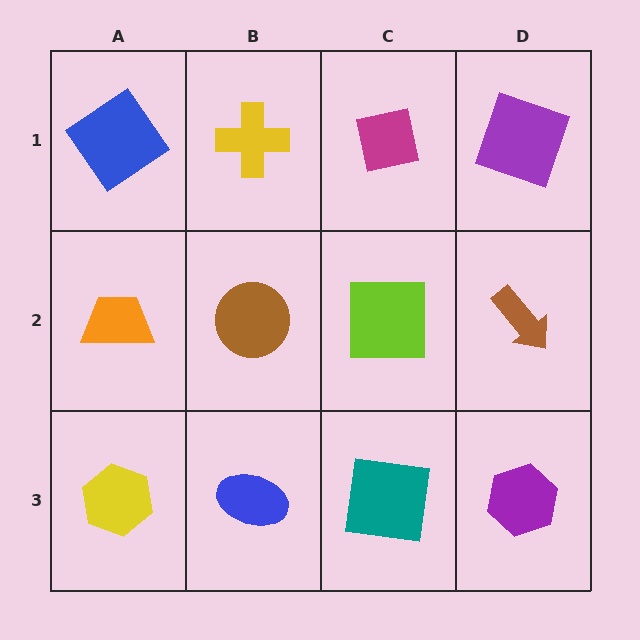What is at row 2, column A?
An orange trapezoid.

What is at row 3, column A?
A yellow hexagon.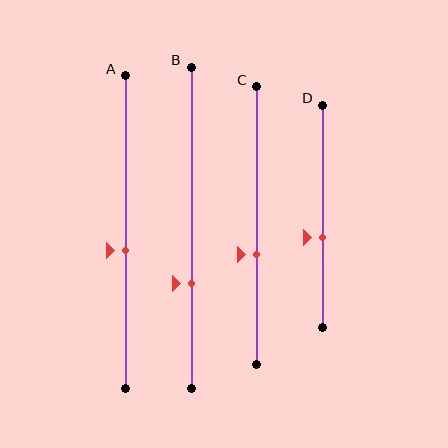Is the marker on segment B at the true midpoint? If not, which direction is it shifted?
No, the marker on segment B is shifted downward by about 17% of the segment length.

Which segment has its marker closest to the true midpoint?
Segment A has its marker closest to the true midpoint.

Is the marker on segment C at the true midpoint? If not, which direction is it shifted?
No, the marker on segment C is shifted downward by about 10% of the segment length.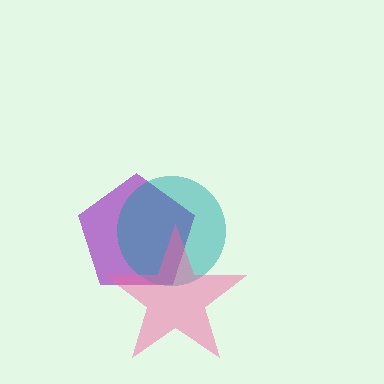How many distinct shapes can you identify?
There are 3 distinct shapes: a purple pentagon, a teal circle, a pink star.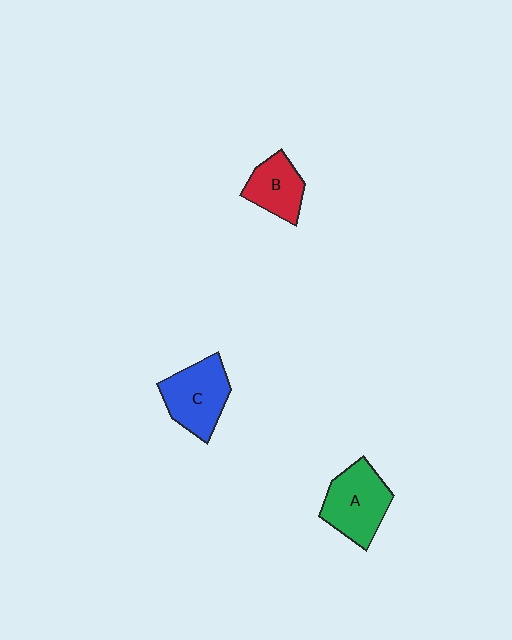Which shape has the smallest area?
Shape B (red).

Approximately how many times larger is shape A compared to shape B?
Approximately 1.4 times.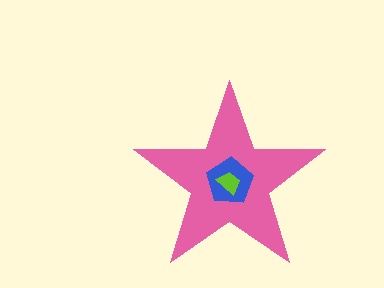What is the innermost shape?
The lime trapezoid.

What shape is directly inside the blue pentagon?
The lime trapezoid.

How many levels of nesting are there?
3.